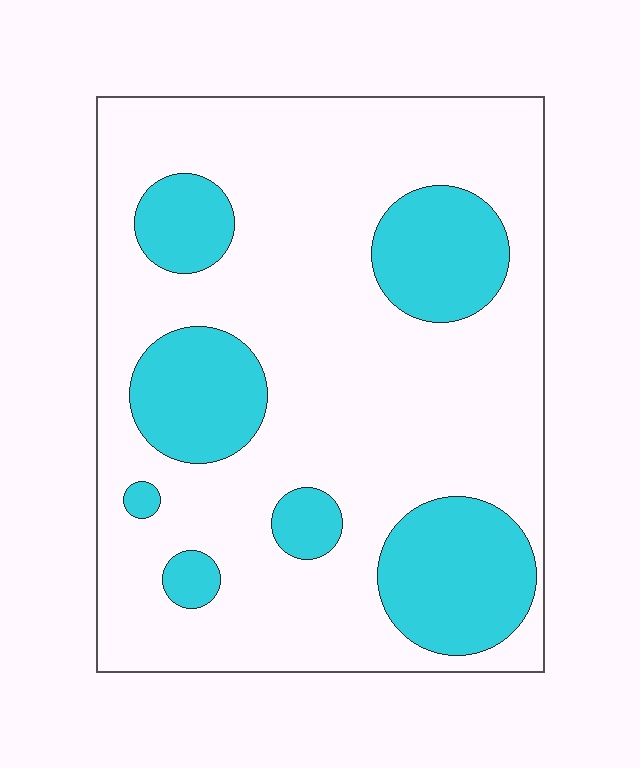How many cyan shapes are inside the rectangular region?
7.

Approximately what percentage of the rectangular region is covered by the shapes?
Approximately 25%.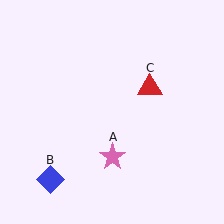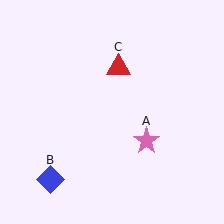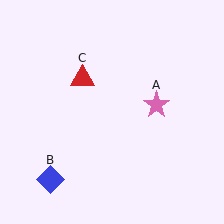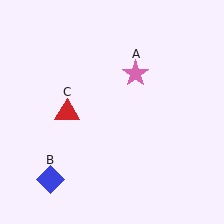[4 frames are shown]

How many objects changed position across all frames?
2 objects changed position: pink star (object A), red triangle (object C).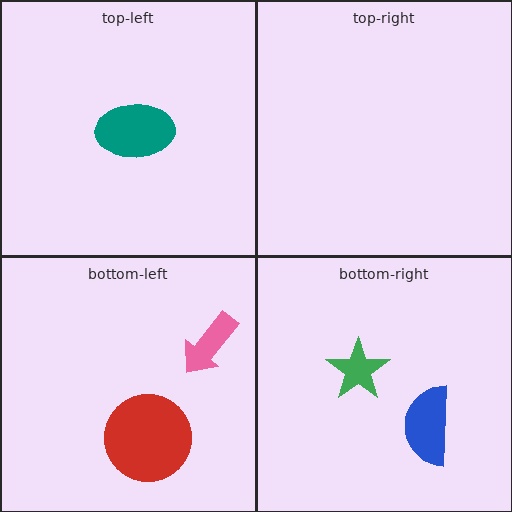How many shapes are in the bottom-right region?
2.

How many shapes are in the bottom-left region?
2.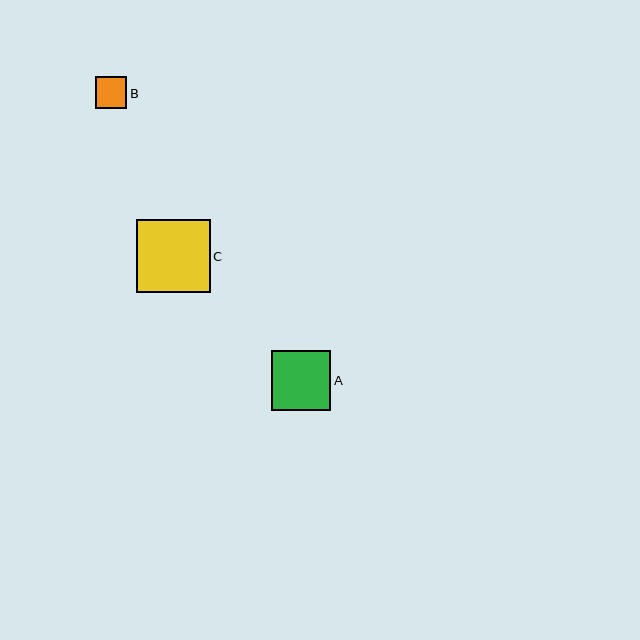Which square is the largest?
Square C is the largest with a size of approximately 73 pixels.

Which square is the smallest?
Square B is the smallest with a size of approximately 32 pixels.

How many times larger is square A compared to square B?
Square A is approximately 1.9 times the size of square B.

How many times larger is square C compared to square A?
Square C is approximately 1.2 times the size of square A.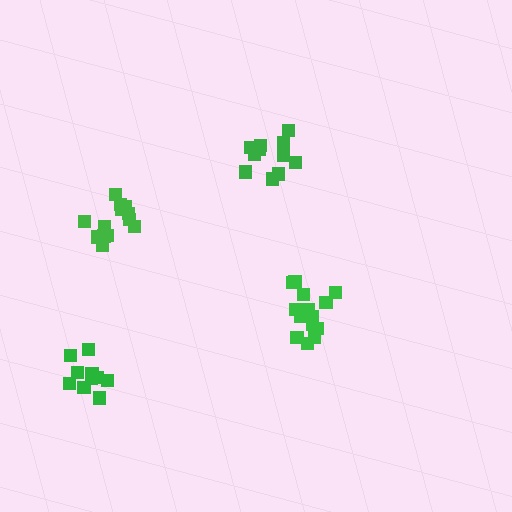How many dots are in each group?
Group 1: 13 dots, Group 2: 15 dots, Group 3: 10 dots, Group 4: 11 dots (49 total).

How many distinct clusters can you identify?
There are 4 distinct clusters.